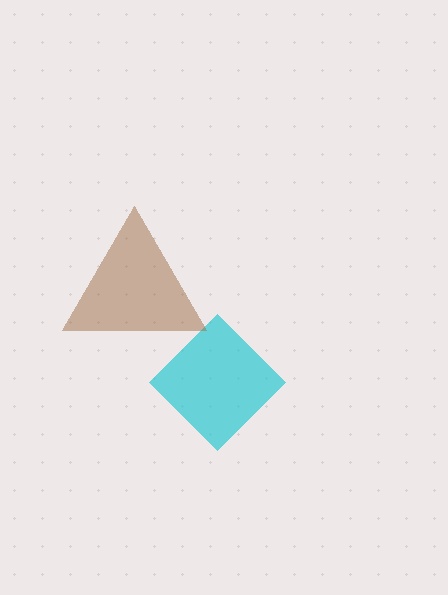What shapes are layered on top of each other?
The layered shapes are: a cyan diamond, a brown triangle.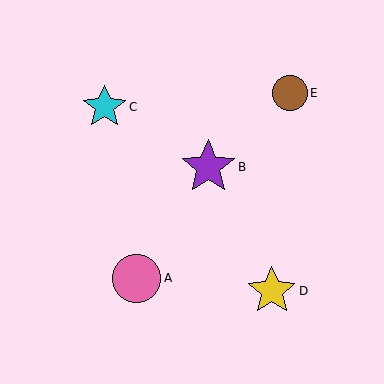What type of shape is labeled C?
Shape C is a cyan star.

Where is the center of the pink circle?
The center of the pink circle is at (137, 278).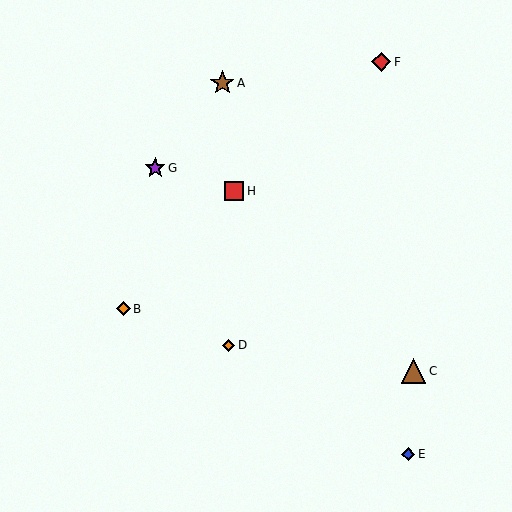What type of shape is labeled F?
Shape F is a red diamond.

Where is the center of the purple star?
The center of the purple star is at (155, 168).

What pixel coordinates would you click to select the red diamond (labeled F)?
Click at (381, 62) to select the red diamond F.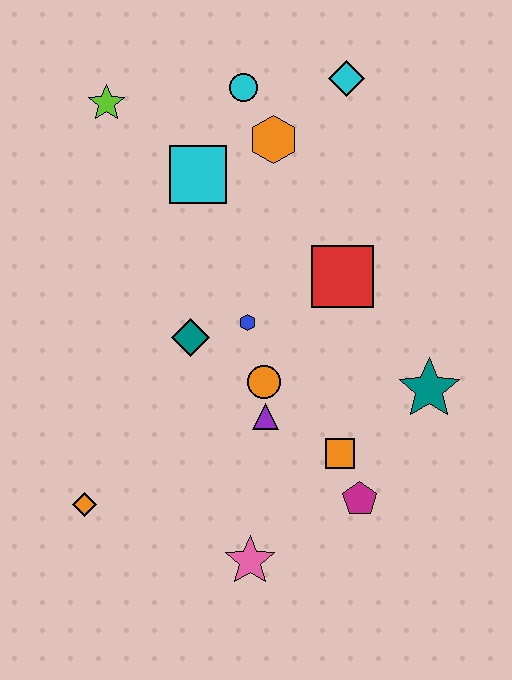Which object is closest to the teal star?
The orange square is closest to the teal star.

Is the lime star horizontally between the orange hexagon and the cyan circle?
No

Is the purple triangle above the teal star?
No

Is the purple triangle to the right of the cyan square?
Yes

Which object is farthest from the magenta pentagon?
The lime star is farthest from the magenta pentagon.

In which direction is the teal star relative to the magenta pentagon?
The teal star is above the magenta pentagon.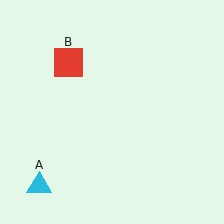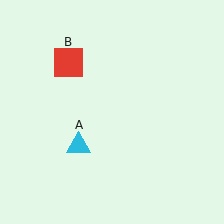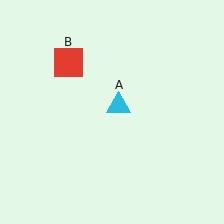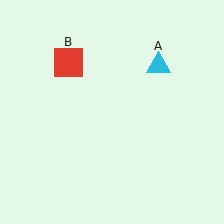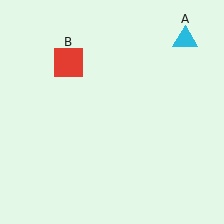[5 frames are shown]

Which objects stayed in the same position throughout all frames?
Red square (object B) remained stationary.